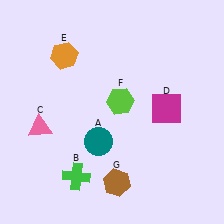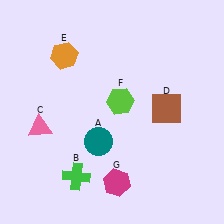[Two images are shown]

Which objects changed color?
D changed from magenta to brown. G changed from brown to magenta.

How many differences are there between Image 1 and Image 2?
There are 2 differences between the two images.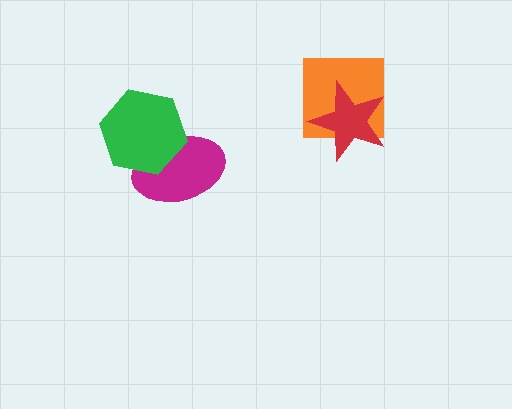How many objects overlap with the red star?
1 object overlaps with the red star.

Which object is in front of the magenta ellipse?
The green hexagon is in front of the magenta ellipse.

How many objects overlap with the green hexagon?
1 object overlaps with the green hexagon.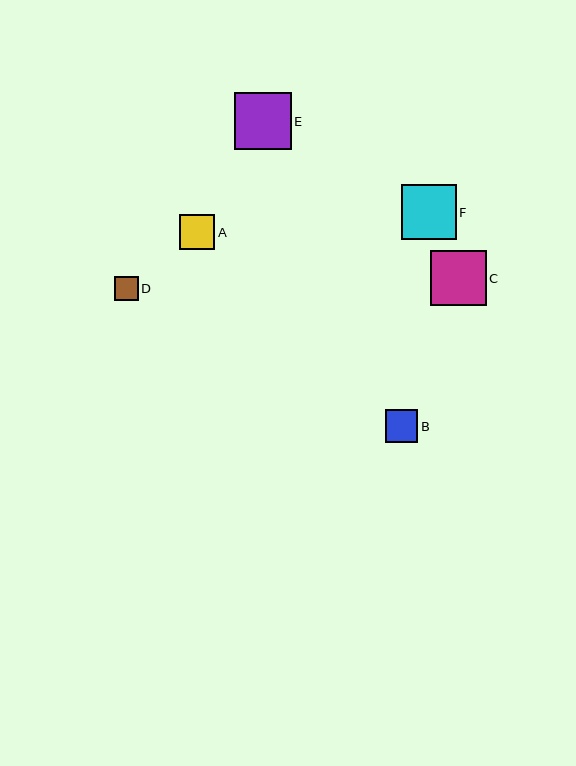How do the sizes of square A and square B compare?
Square A and square B are approximately the same size.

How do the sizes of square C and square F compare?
Square C and square F are approximately the same size.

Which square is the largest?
Square E is the largest with a size of approximately 57 pixels.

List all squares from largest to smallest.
From largest to smallest: E, C, F, A, B, D.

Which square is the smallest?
Square D is the smallest with a size of approximately 24 pixels.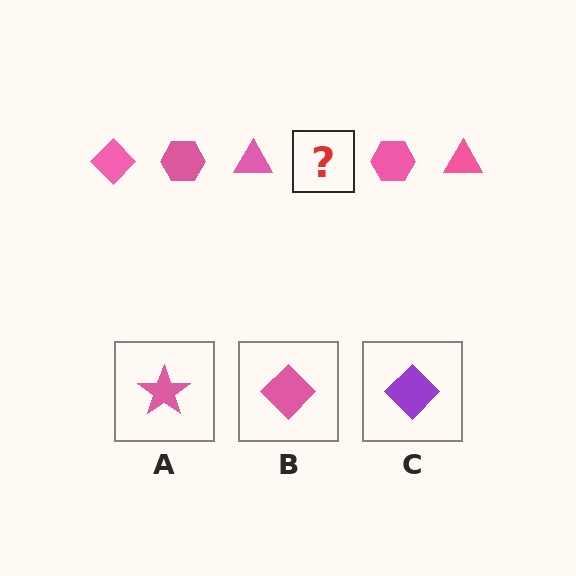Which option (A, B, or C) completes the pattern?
B.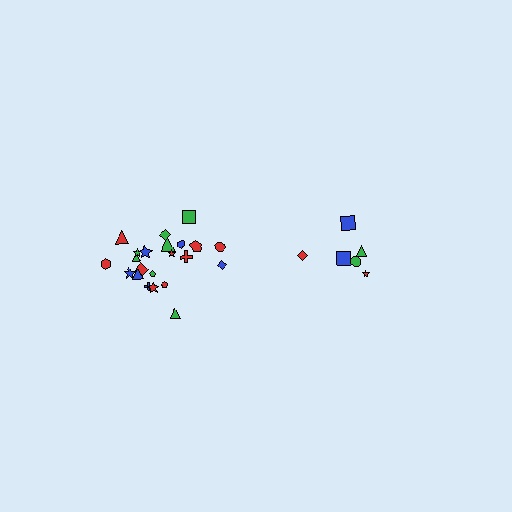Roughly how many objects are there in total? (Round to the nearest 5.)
Roughly 30 objects in total.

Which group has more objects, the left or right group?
The left group.